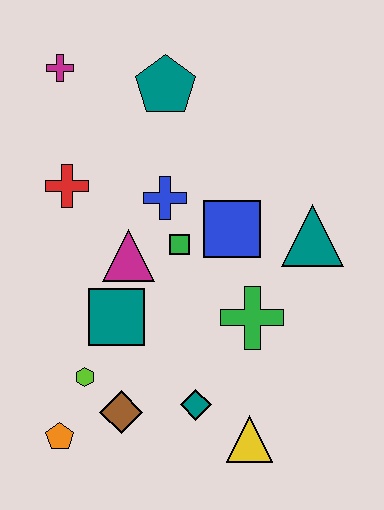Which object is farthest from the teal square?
The magenta cross is farthest from the teal square.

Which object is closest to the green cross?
The blue square is closest to the green cross.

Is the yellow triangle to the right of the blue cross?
Yes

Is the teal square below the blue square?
Yes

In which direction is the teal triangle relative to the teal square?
The teal triangle is to the right of the teal square.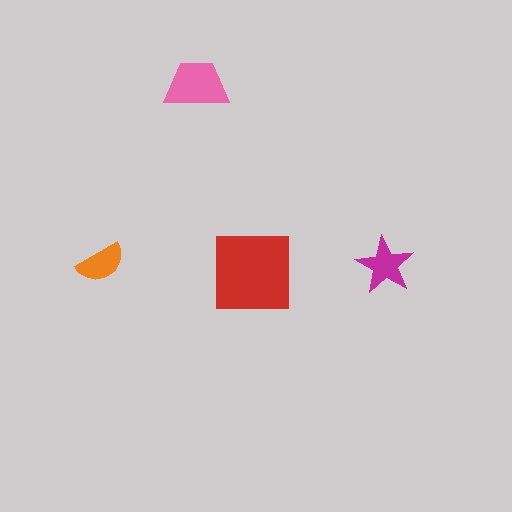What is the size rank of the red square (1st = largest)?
1st.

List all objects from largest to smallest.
The red square, the pink trapezoid, the magenta star, the orange semicircle.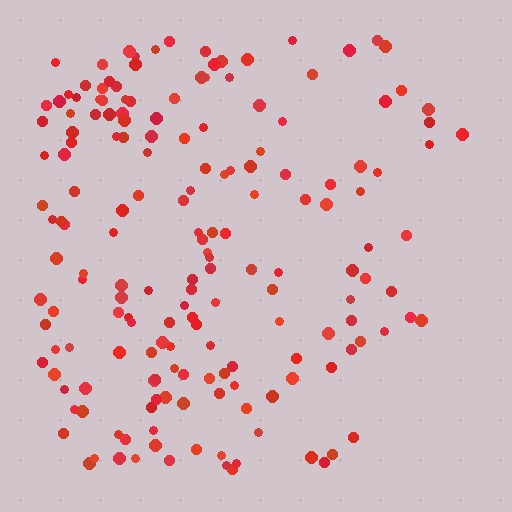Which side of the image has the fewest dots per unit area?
The right.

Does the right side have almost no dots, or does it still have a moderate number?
Still a moderate number, just noticeably fewer than the left.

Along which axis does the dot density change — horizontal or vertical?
Horizontal.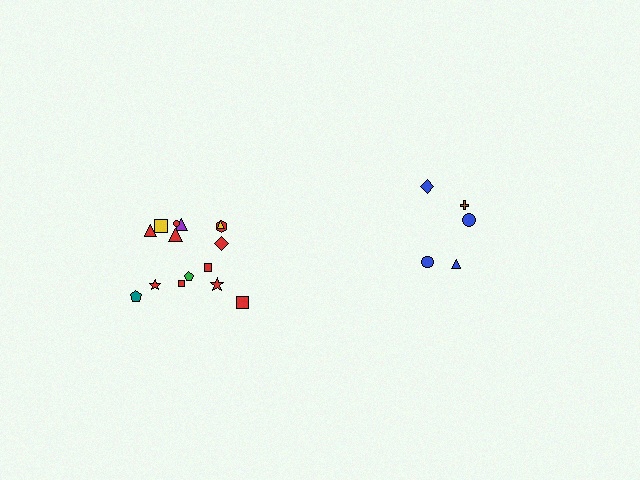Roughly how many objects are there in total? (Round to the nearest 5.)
Roughly 20 objects in total.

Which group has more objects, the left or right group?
The left group.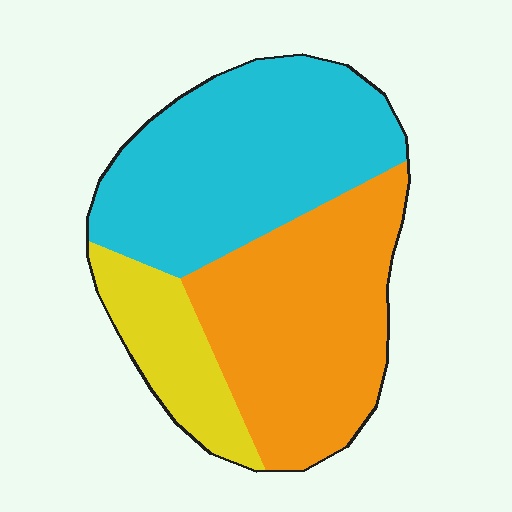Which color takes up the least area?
Yellow, at roughly 15%.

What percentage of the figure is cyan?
Cyan takes up about two fifths (2/5) of the figure.